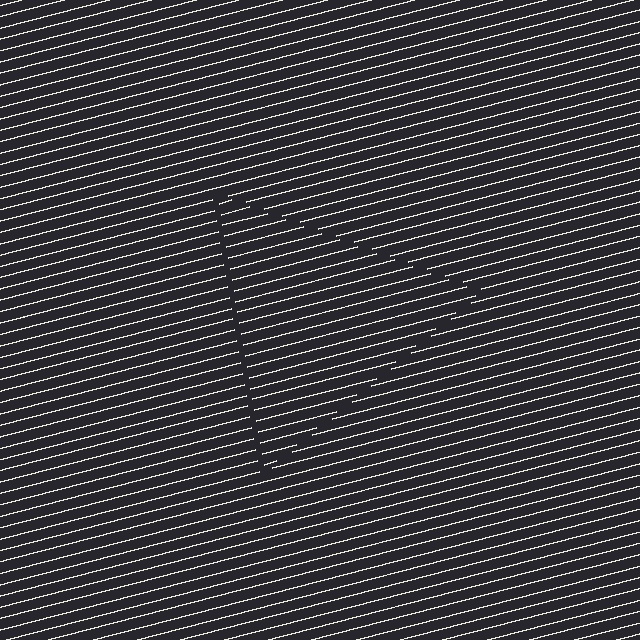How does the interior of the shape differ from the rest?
The interior of the shape contains the same grating, shifted by half a period — the contour is defined by the phase discontinuity where line-ends from the inner and outer gratings abut.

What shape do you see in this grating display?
An illusory triangle. The interior of the shape contains the same grating, shifted by half a period — the contour is defined by the phase discontinuity where line-ends from the inner and outer gratings abut.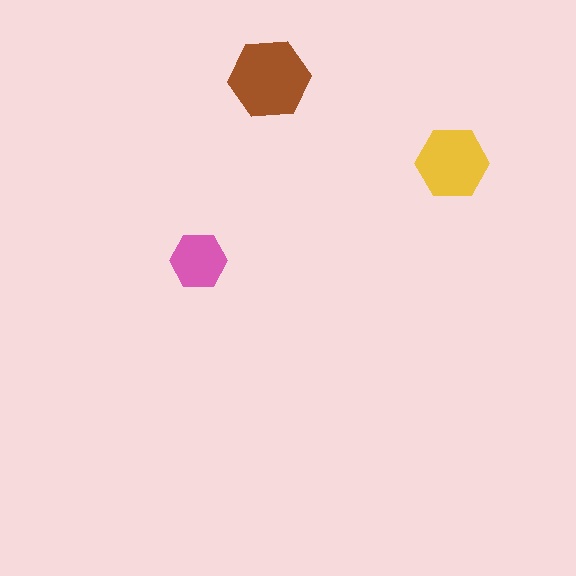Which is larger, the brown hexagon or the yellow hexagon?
The brown one.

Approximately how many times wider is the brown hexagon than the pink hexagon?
About 1.5 times wider.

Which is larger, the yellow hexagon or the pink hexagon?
The yellow one.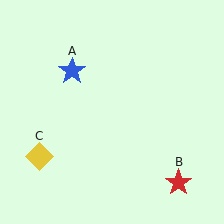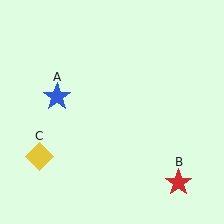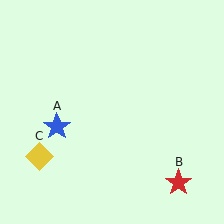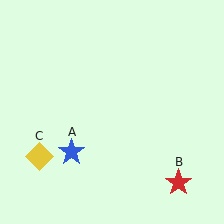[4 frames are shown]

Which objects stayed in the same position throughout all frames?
Red star (object B) and yellow diamond (object C) remained stationary.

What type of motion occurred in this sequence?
The blue star (object A) rotated counterclockwise around the center of the scene.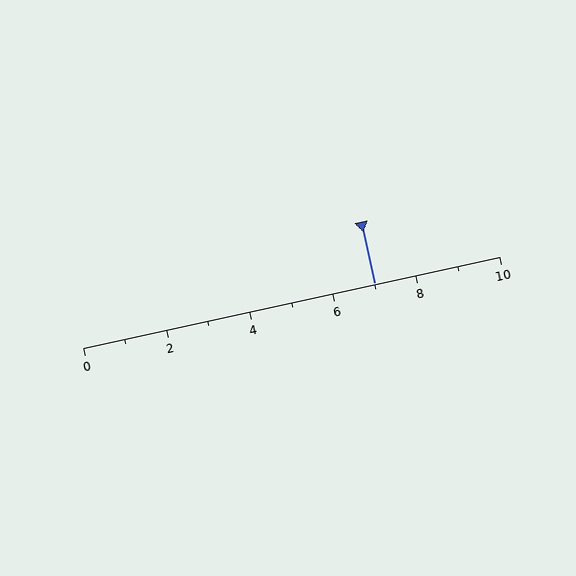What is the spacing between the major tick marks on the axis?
The major ticks are spaced 2 apart.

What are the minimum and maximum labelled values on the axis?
The axis runs from 0 to 10.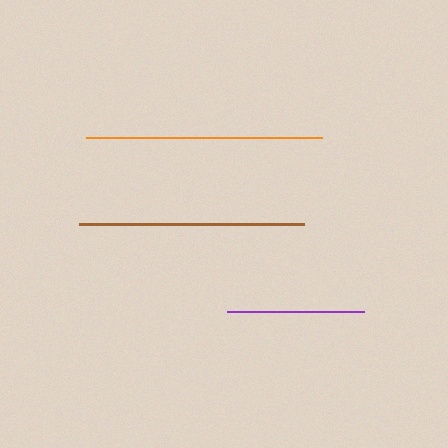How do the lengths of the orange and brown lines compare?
The orange and brown lines are approximately the same length.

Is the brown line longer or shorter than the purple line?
The brown line is longer than the purple line.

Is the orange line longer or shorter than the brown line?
The orange line is longer than the brown line.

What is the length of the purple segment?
The purple segment is approximately 137 pixels long.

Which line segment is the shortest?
The purple line is the shortest at approximately 137 pixels.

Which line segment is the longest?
The orange line is the longest at approximately 236 pixels.